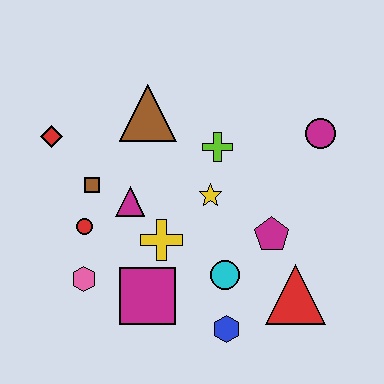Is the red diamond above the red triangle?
Yes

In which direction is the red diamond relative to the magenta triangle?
The red diamond is to the left of the magenta triangle.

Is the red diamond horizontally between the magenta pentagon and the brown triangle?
No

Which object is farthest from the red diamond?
The red triangle is farthest from the red diamond.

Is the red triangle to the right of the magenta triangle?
Yes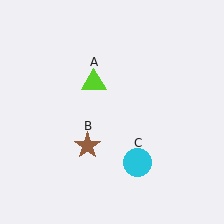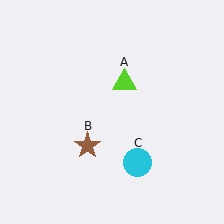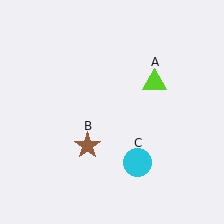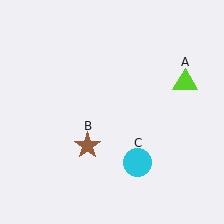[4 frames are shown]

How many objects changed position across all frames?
1 object changed position: lime triangle (object A).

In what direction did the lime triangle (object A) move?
The lime triangle (object A) moved right.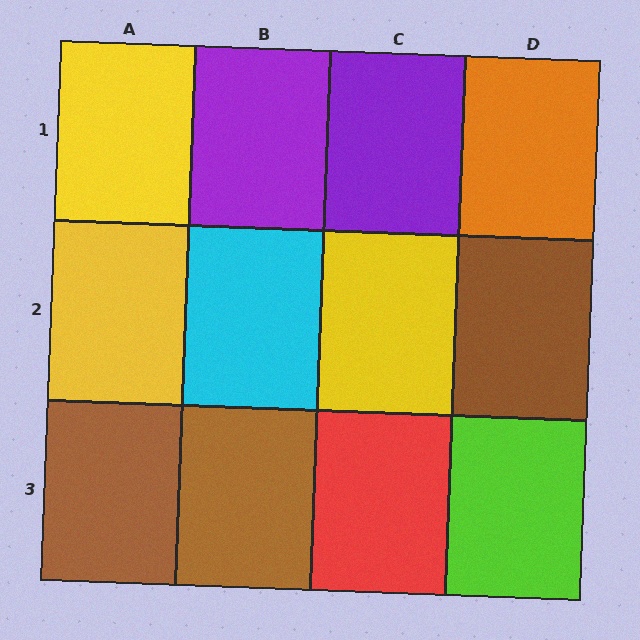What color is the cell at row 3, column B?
Brown.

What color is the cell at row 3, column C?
Red.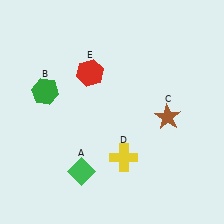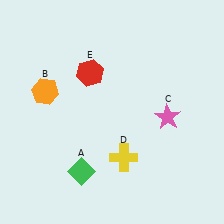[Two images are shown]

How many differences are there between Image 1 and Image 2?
There are 2 differences between the two images.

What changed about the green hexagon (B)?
In Image 1, B is green. In Image 2, it changed to orange.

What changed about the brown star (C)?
In Image 1, C is brown. In Image 2, it changed to pink.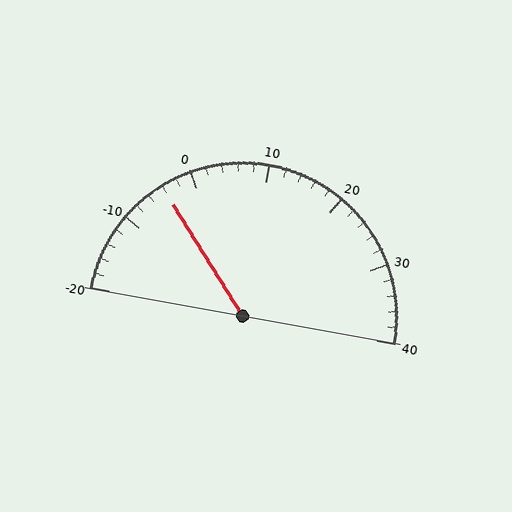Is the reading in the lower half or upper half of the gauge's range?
The reading is in the lower half of the range (-20 to 40).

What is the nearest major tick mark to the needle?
The nearest major tick mark is 0.